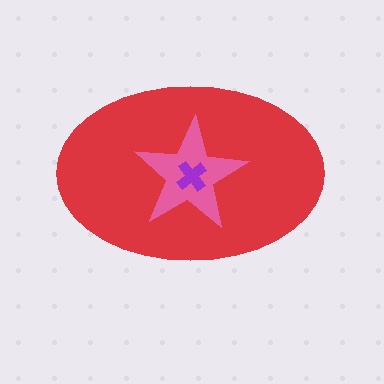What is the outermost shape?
The red ellipse.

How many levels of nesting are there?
3.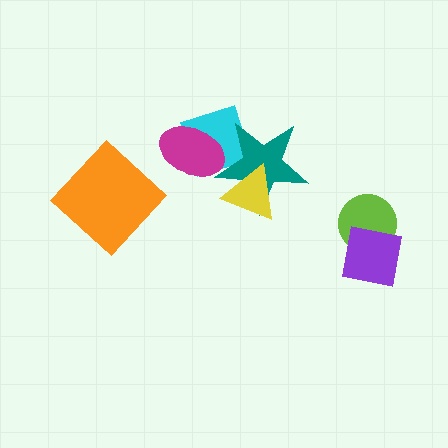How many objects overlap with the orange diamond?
0 objects overlap with the orange diamond.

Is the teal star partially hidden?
Yes, it is partially covered by another shape.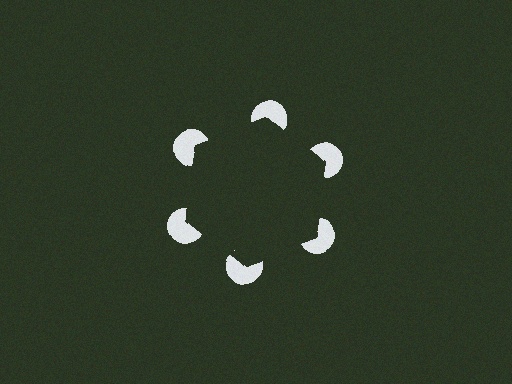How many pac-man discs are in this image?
There are 6 — one at each vertex of the illusory hexagon.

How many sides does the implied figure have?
6 sides.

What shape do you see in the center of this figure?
An illusory hexagon — its edges are inferred from the aligned wedge cuts in the pac-man discs, not physically drawn.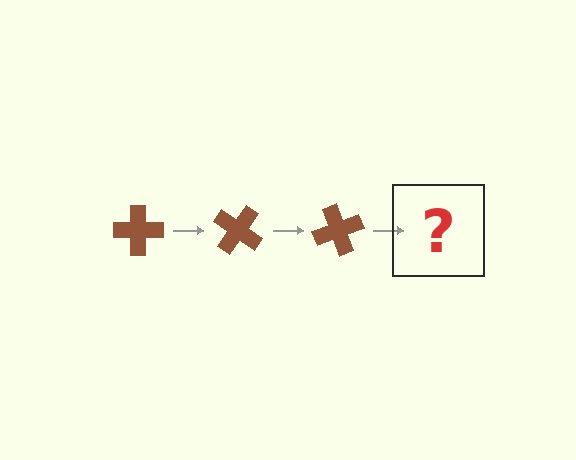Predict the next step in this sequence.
The next step is a brown cross rotated 105 degrees.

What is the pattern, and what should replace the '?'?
The pattern is that the cross rotates 35 degrees each step. The '?' should be a brown cross rotated 105 degrees.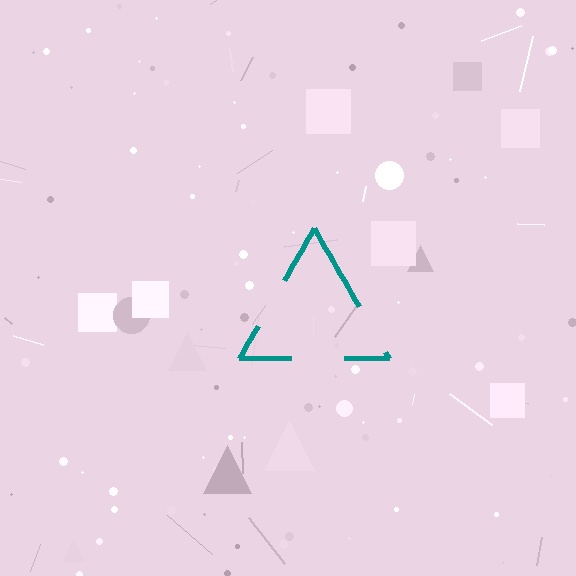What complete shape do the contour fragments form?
The contour fragments form a triangle.